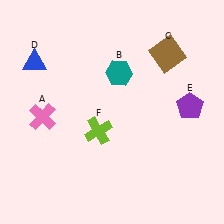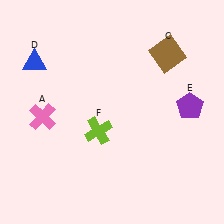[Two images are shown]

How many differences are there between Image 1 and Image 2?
There is 1 difference between the two images.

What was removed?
The teal hexagon (B) was removed in Image 2.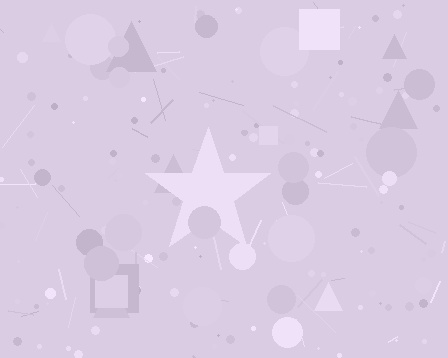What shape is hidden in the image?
A star is hidden in the image.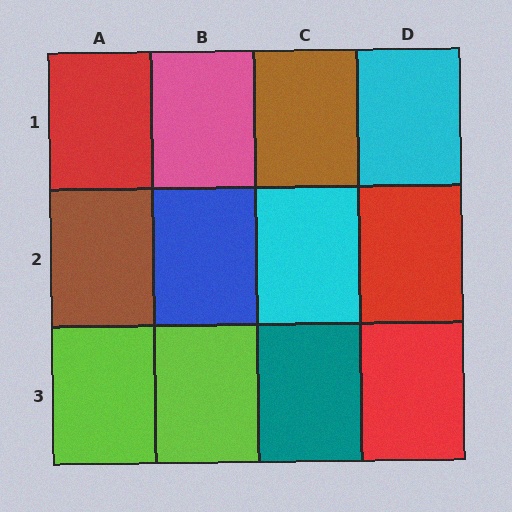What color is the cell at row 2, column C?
Cyan.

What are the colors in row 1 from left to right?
Red, pink, brown, cyan.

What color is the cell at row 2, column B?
Blue.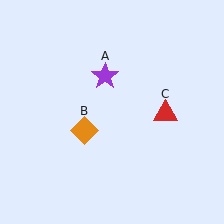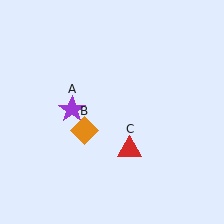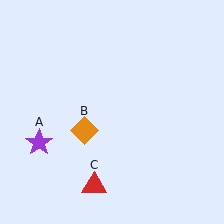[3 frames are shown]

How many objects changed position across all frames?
2 objects changed position: purple star (object A), red triangle (object C).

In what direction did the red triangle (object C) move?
The red triangle (object C) moved down and to the left.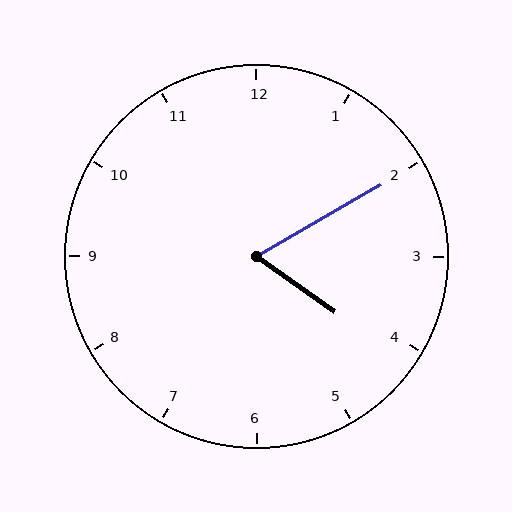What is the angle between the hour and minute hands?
Approximately 65 degrees.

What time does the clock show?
4:10.